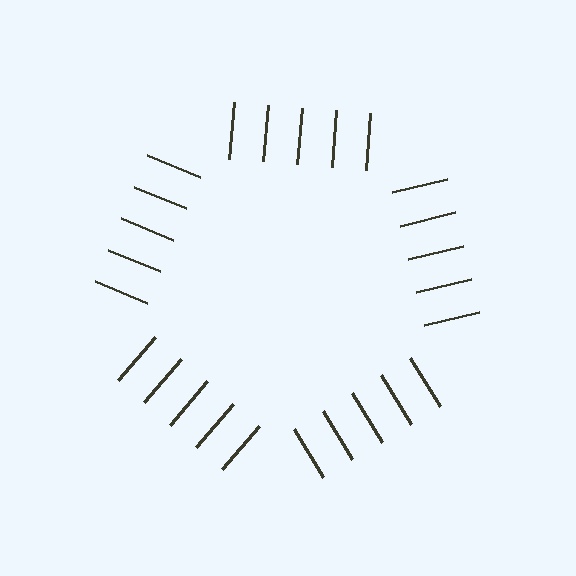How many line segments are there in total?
25 — 5 along each of the 5 edges.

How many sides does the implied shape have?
5 sides — the line-ends trace a pentagon.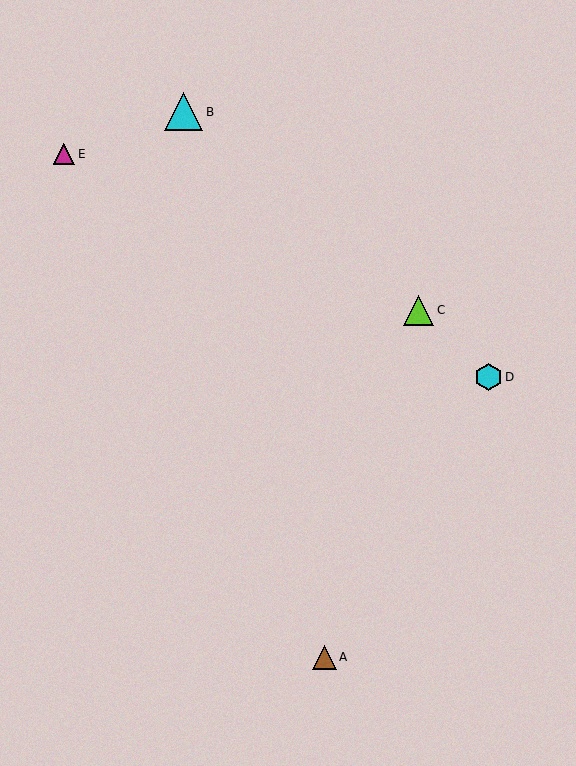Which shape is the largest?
The cyan triangle (labeled B) is the largest.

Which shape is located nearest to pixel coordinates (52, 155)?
The magenta triangle (labeled E) at (64, 154) is nearest to that location.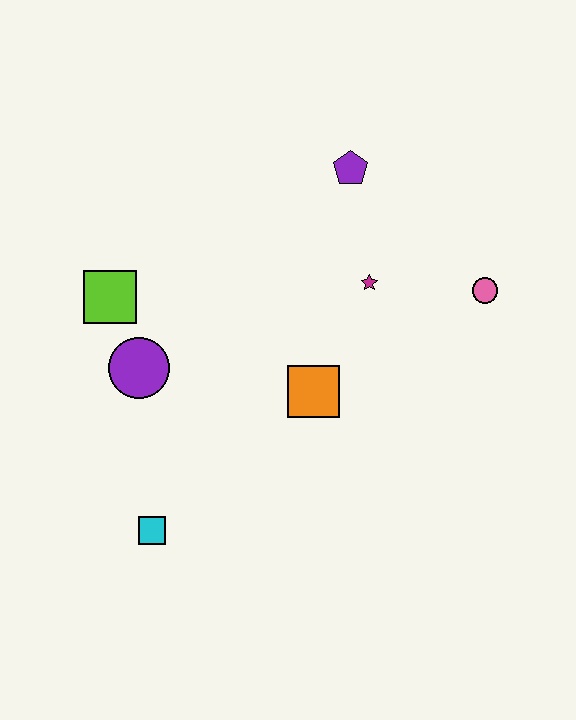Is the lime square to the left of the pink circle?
Yes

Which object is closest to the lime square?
The purple circle is closest to the lime square.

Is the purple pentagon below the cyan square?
No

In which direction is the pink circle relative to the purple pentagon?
The pink circle is to the right of the purple pentagon.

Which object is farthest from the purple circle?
The pink circle is farthest from the purple circle.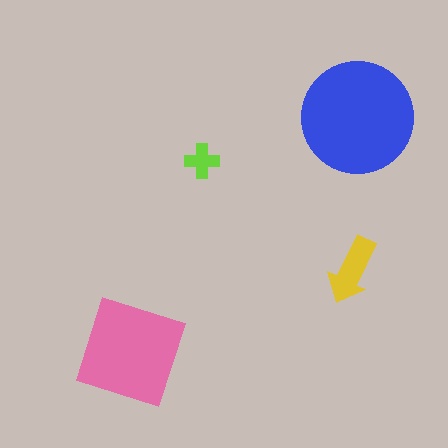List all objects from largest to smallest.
The blue circle, the pink diamond, the yellow arrow, the lime cross.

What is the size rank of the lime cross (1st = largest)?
4th.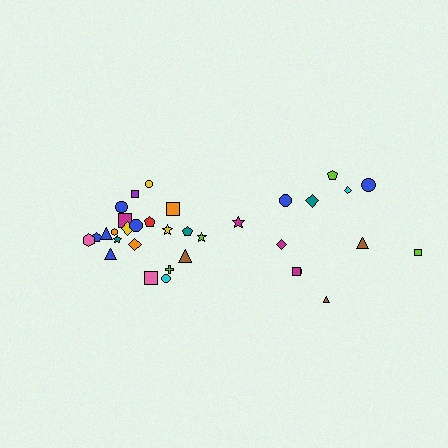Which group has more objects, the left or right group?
The left group.